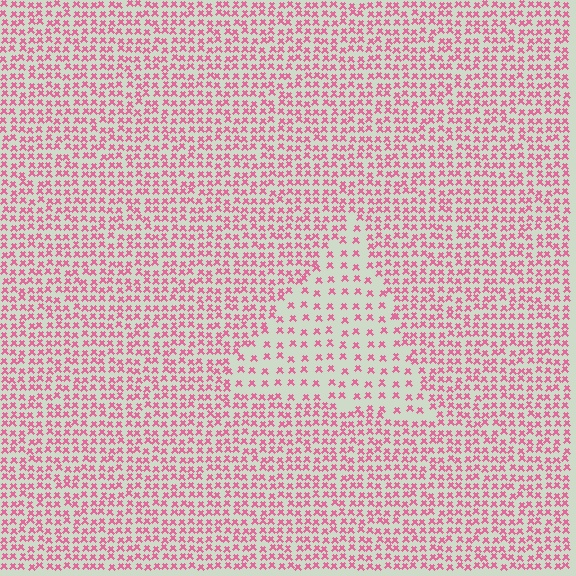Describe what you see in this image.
The image contains small pink elements arranged at two different densities. A triangle-shaped region is visible where the elements are less densely packed than the surrounding area.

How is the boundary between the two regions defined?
The boundary is defined by a change in element density (approximately 2.1x ratio). All elements are the same color, size, and shape.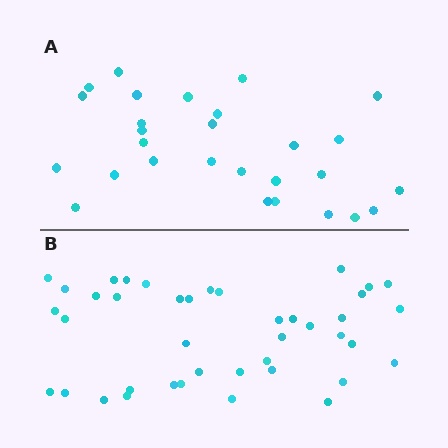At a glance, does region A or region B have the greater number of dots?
Region B (the bottom region) has more dots.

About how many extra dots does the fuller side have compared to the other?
Region B has approximately 15 more dots than region A.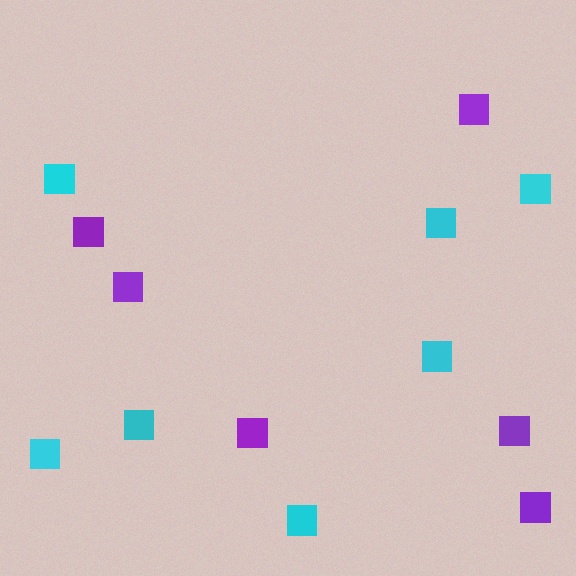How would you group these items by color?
There are 2 groups: one group of purple squares (6) and one group of cyan squares (7).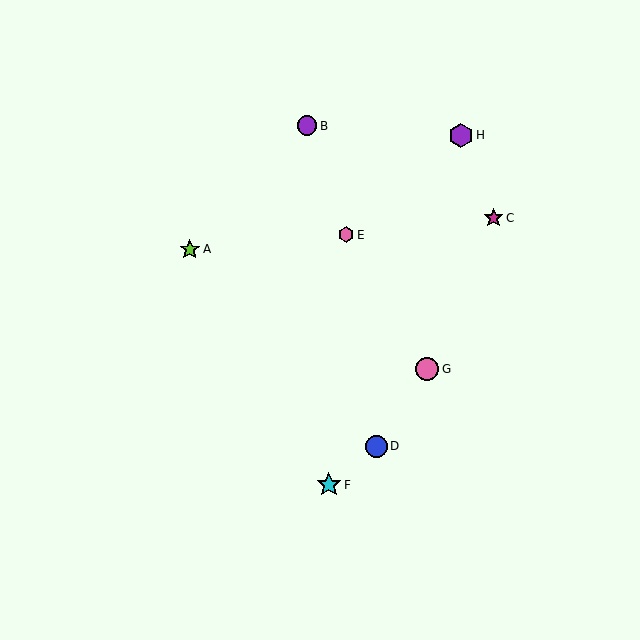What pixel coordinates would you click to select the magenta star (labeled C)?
Click at (494, 218) to select the magenta star C.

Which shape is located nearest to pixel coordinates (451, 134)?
The purple hexagon (labeled H) at (461, 135) is nearest to that location.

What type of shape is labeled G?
Shape G is a pink circle.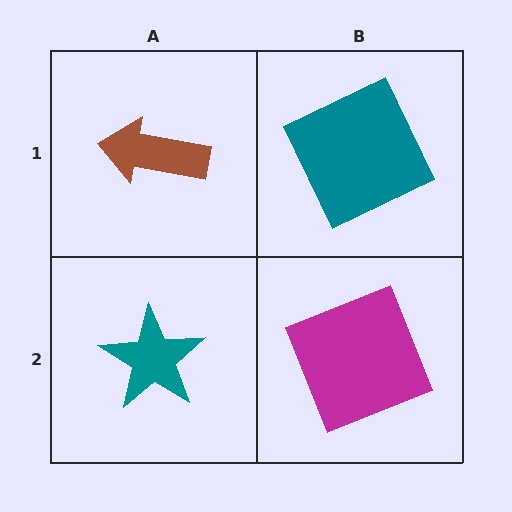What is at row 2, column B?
A magenta square.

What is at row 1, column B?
A teal square.